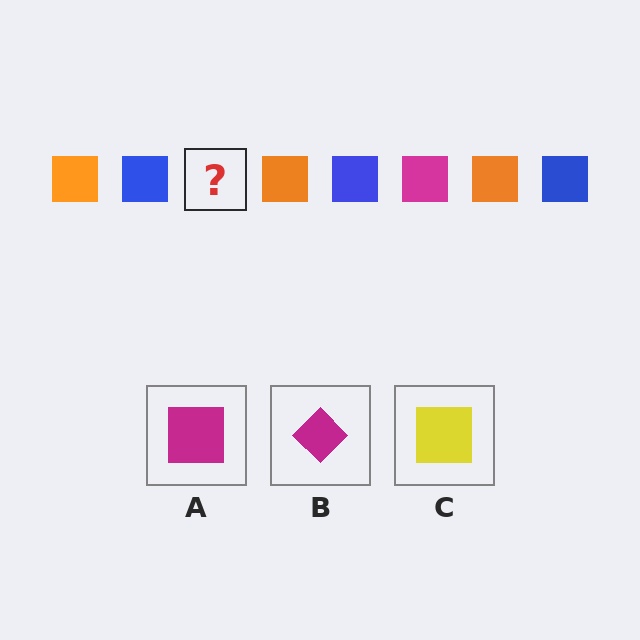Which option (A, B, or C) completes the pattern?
A.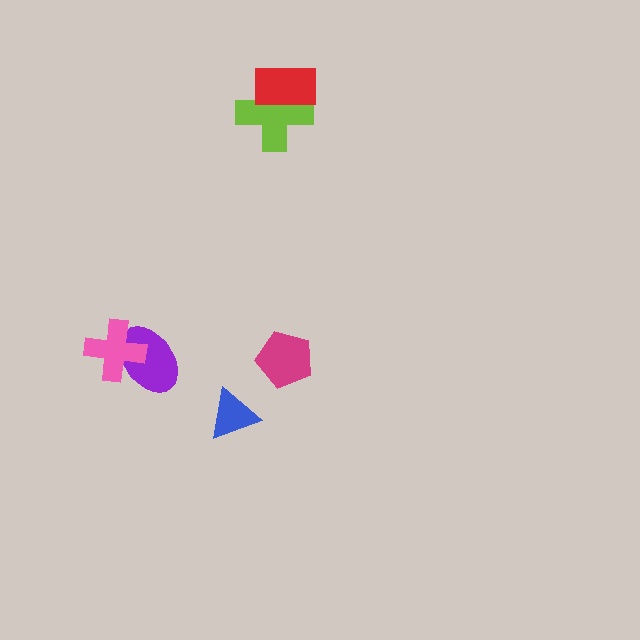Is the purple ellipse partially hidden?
Yes, it is partially covered by another shape.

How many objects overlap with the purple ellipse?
1 object overlaps with the purple ellipse.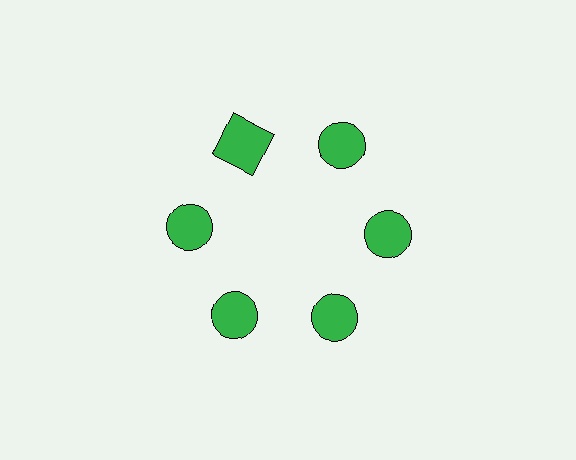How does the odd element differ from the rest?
It has a different shape: square instead of circle.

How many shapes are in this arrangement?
There are 6 shapes arranged in a ring pattern.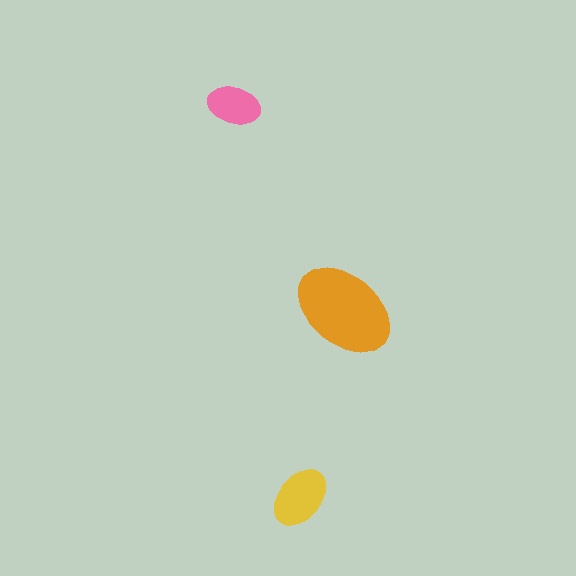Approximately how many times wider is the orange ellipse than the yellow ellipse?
About 1.5 times wider.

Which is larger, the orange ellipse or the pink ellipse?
The orange one.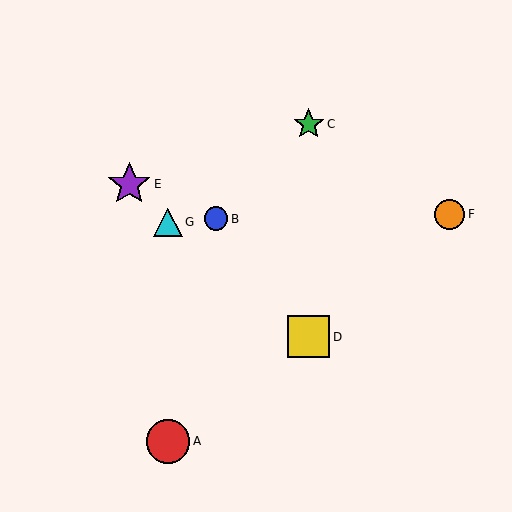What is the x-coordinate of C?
Object C is at x≈309.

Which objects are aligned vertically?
Objects A, G are aligned vertically.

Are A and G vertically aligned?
Yes, both are at x≈168.